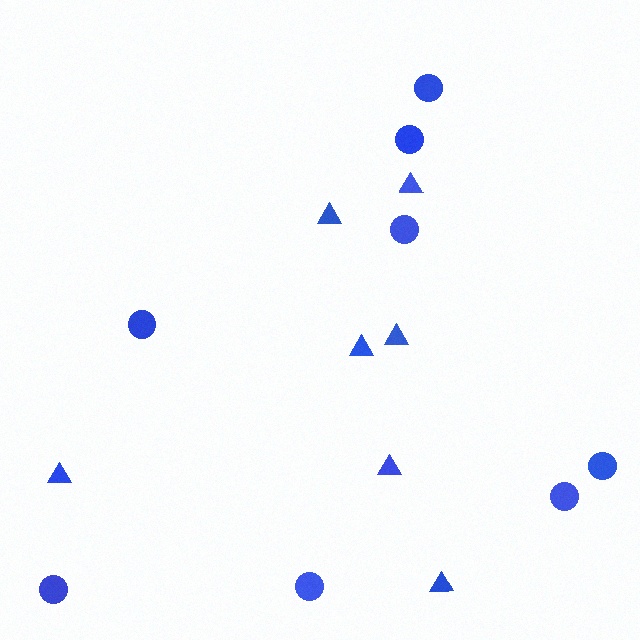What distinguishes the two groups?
There are 2 groups: one group of circles (8) and one group of triangles (7).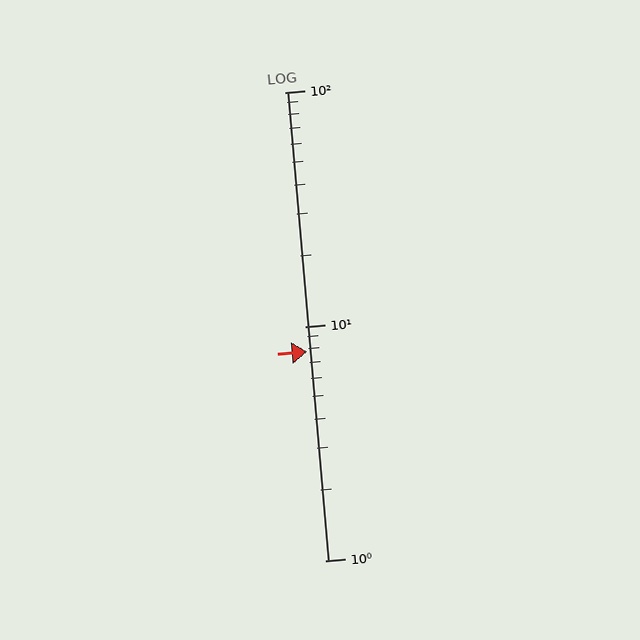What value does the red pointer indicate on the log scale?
The pointer indicates approximately 7.8.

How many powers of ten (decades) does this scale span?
The scale spans 2 decades, from 1 to 100.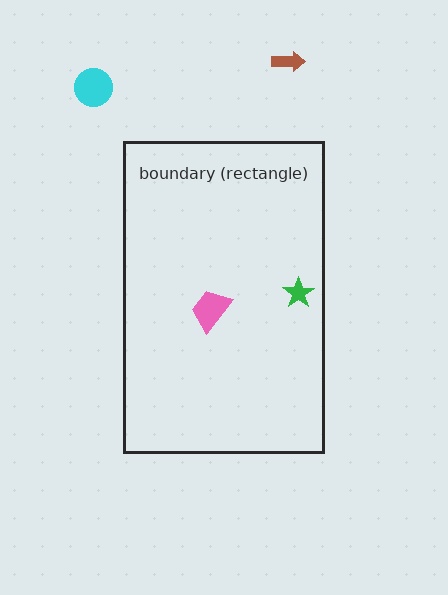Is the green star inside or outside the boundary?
Inside.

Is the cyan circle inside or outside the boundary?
Outside.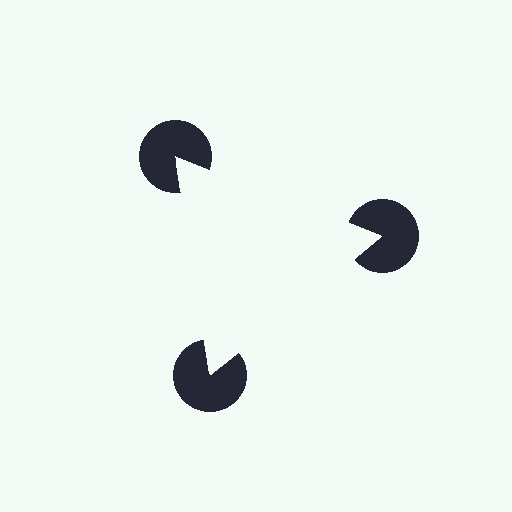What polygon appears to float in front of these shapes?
An illusory triangle — its edges are inferred from the aligned wedge cuts in the pac-man discs, not physically drawn.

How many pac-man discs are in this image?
There are 3 — one at each vertex of the illusory triangle.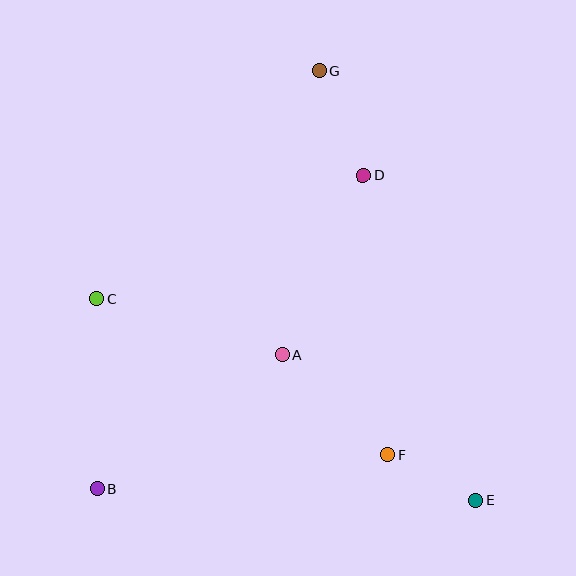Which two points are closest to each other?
Points E and F are closest to each other.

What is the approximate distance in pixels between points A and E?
The distance between A and E is approximately 242 pixels.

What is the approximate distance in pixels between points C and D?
The distance between C and D is approximately 293 pixels.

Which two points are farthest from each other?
Points B and G are farthest from each other.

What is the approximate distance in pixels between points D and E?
The distance between D and E is approximately 344 pixels.